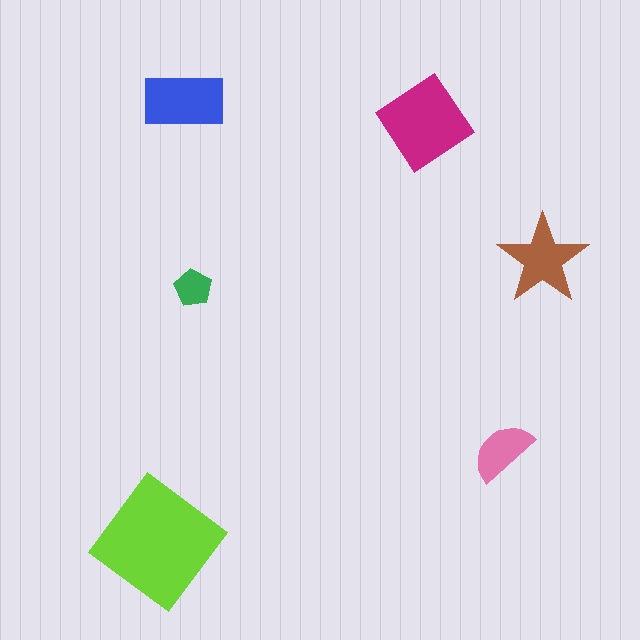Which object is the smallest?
The green pentagon.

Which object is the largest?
The lime diamond.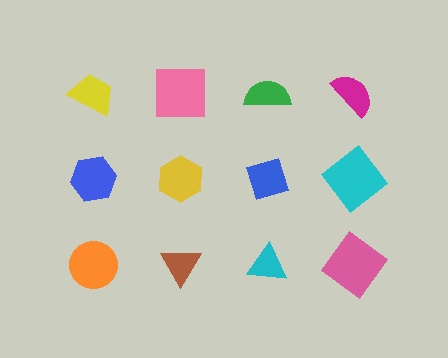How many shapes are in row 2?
4 shapes.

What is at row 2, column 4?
A cyan diamond.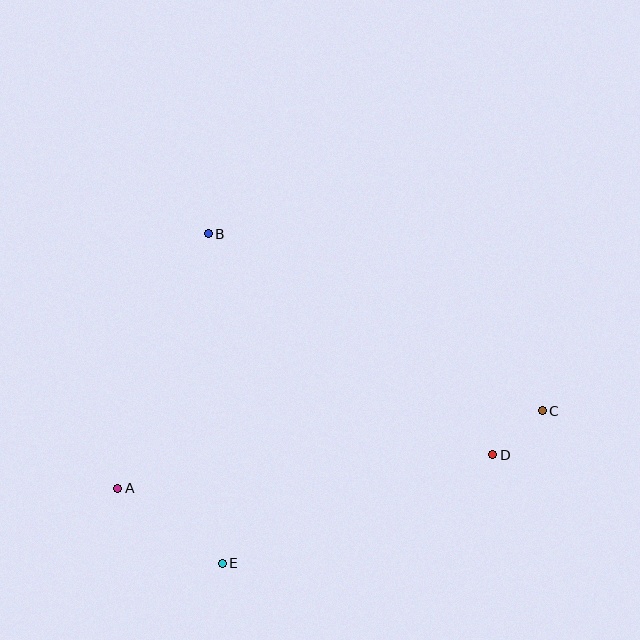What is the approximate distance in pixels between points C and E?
The distance between C and E is approximately 355 pixels.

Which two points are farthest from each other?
Points A and C are farthest from each other.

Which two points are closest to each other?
Points C and D are closest to each other.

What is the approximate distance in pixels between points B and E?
The distance between B and E is approximately 330 pixels.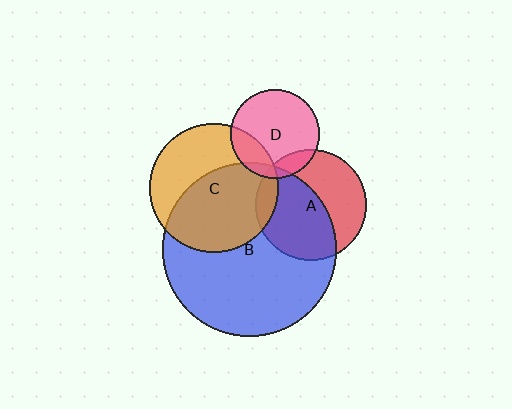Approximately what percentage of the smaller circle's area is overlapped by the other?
Approximately 55%.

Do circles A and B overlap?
Yes.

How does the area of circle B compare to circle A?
Approximately 2.5 times.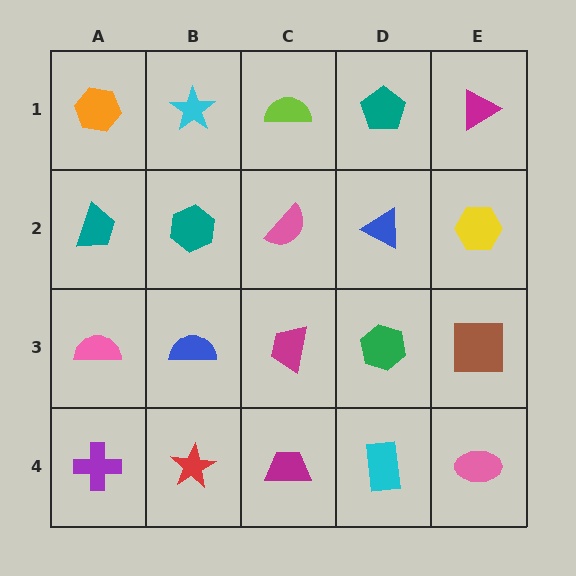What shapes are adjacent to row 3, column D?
A blue triangle (row 2, column D), a cyan rectangle (row 4, column D), a magenta trapezoid (row 3, column C), a brown square (row 3, column E).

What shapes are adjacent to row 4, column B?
A blue semicircle (row 3, column B), a purple cross (row 4, column A), a magenta trapezoid (row 4, column C).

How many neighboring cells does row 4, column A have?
2.